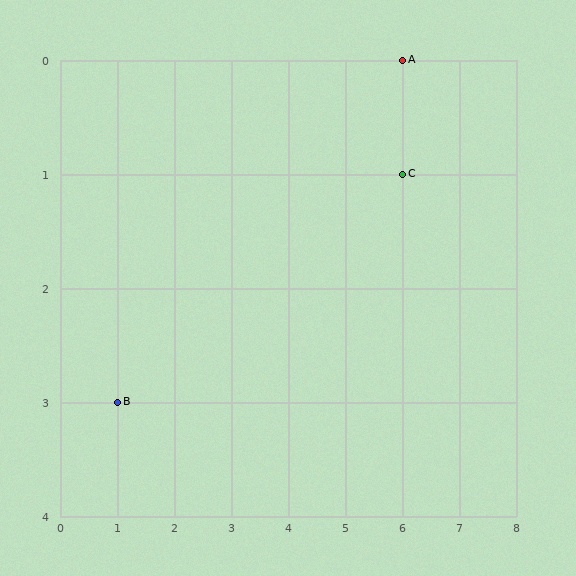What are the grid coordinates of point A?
Point A is at grid coordinates (6, 0).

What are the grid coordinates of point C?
Point C is at grid coordinates (6, 1).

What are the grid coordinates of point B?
Point B is at grid coordinates (1, 3).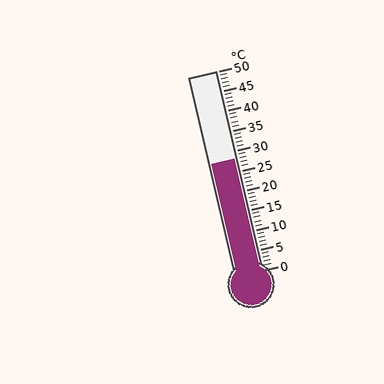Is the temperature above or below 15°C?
The temperature is above 15°C.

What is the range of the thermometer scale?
The thermometer scale ranges from 0°C to 50°C.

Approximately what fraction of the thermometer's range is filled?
The thermometer is filled to approximately 55% of its range.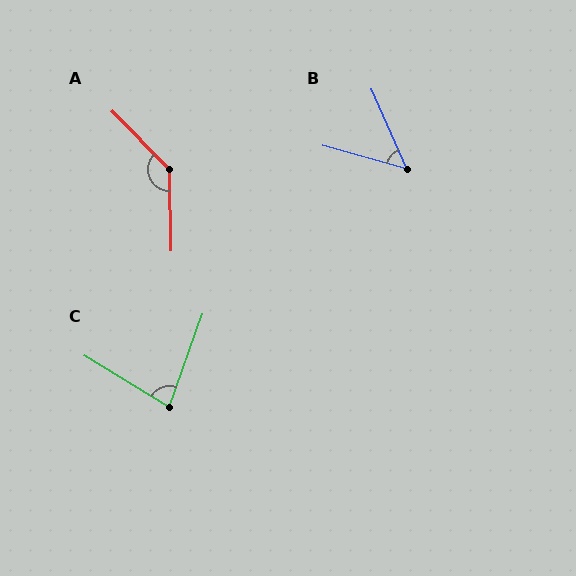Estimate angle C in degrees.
Approximately 78 degrees.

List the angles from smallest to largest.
B (50°), C (78°), A (137°).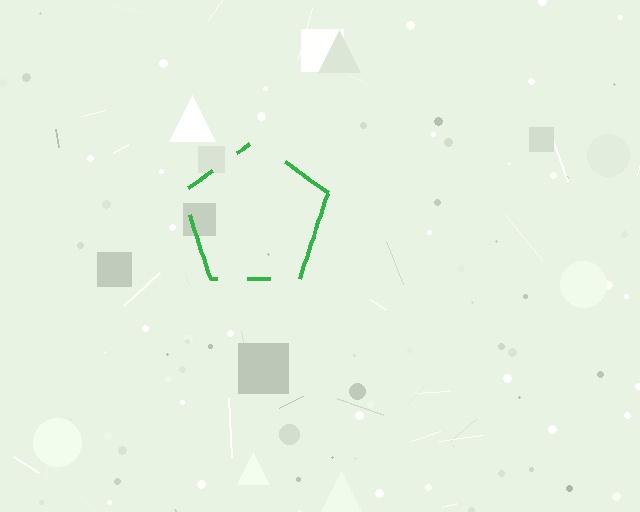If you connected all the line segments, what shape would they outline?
They would outline a pentagon.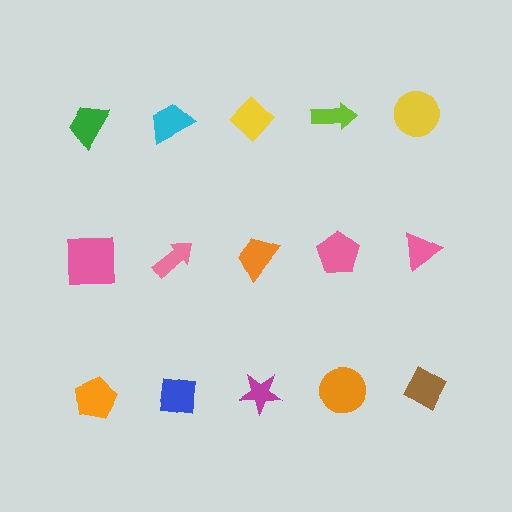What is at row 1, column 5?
A yellow circle.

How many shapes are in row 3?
5 shapes.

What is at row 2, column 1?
A pink square.